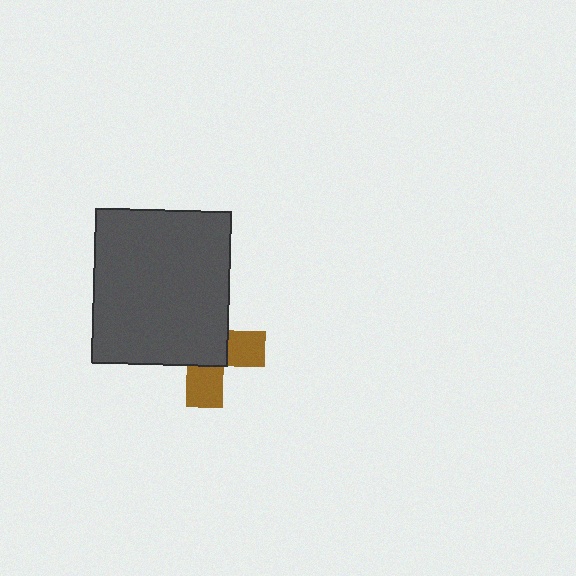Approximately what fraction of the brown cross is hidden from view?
Roughly 62% of the brown cross is hidden behind the dark gray rectangle.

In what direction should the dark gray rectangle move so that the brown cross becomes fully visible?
The dark gray rectangle should move toward the upper-left. That is the shortest direction to clear the overlap and leave the brown cross fully visible.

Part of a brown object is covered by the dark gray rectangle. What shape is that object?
It is a cross.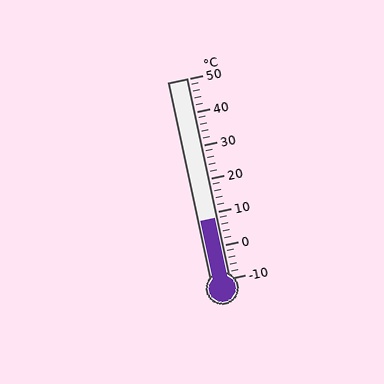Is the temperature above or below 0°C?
The temperature is above 0°C.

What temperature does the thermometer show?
The thermometer shows approximately 8°C.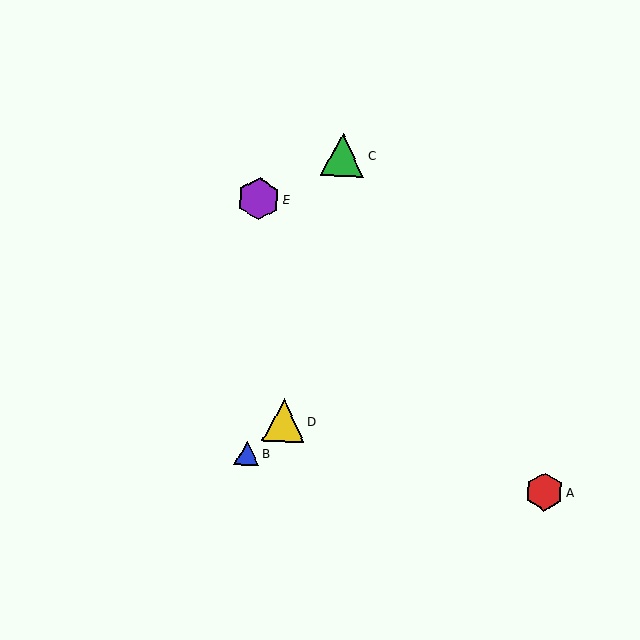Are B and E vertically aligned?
Yes, both are at x≈247.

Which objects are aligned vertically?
Objects B, E are aligned vertically.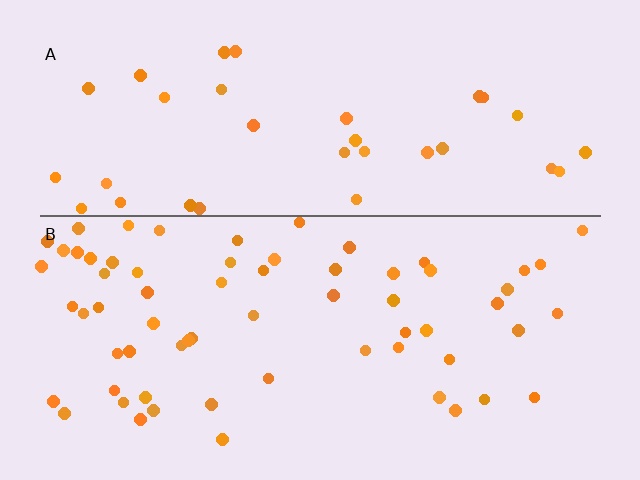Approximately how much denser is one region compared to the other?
Approximately 1.8× — region B over region A.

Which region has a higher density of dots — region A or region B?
B (the bottom).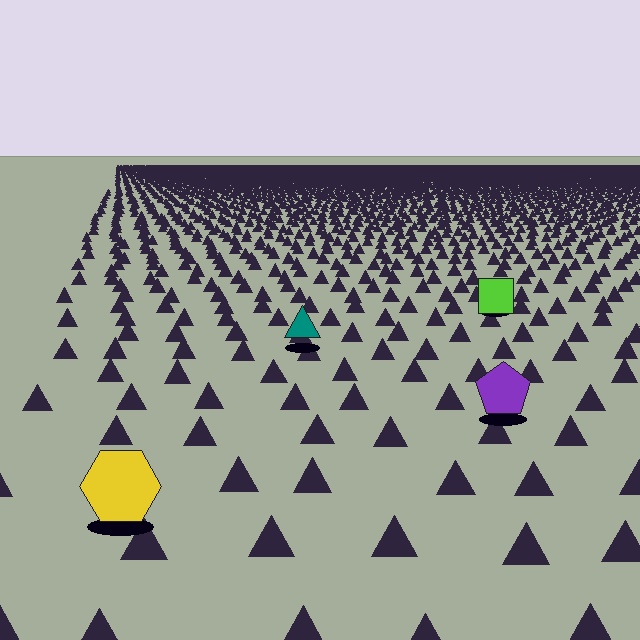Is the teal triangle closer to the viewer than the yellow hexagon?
No. The yellow hexagon is closer — you can tell from the texture gradient: the ground texture is coarser near it.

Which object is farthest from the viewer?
The lime square is farthest from the viewer. It appears smaller and the ground texture around it is denser.